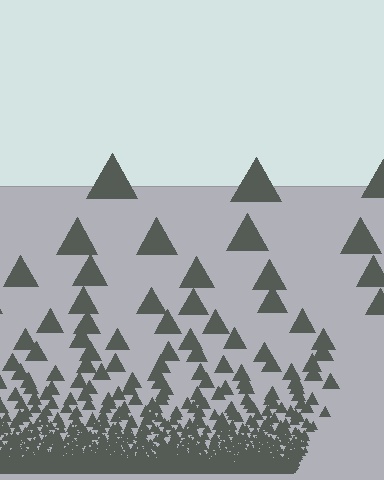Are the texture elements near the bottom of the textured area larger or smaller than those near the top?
Smaller. The gradient is inverted — elements near the bottom are smaller and denser.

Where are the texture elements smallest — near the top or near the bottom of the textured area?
Near the bottom.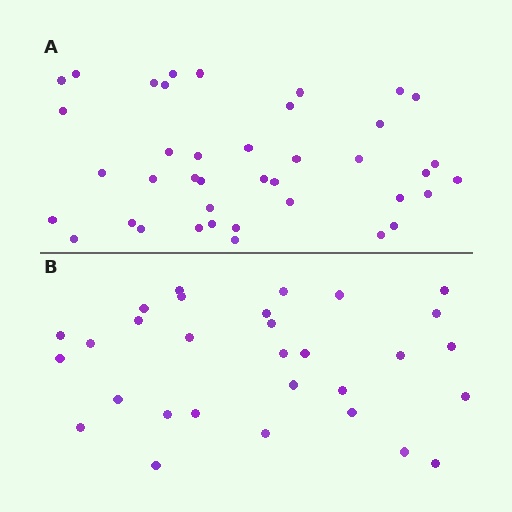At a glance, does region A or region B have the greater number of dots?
Region A (the top region) has more dots.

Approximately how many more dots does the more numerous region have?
Region A has roughly 10 or so more dots than region B.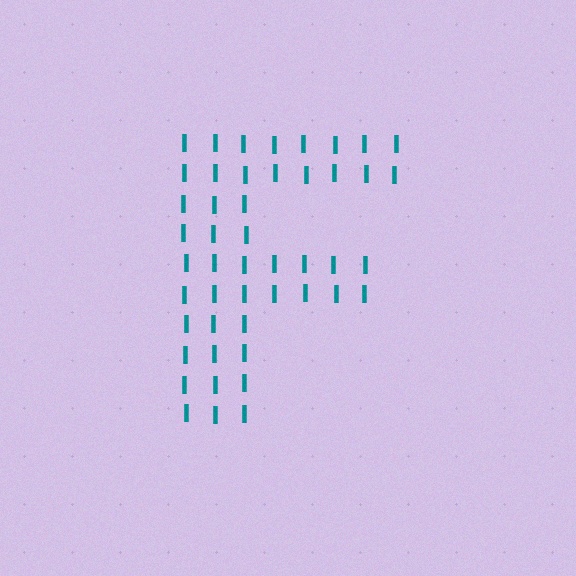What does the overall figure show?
The overall figure shows the letter F.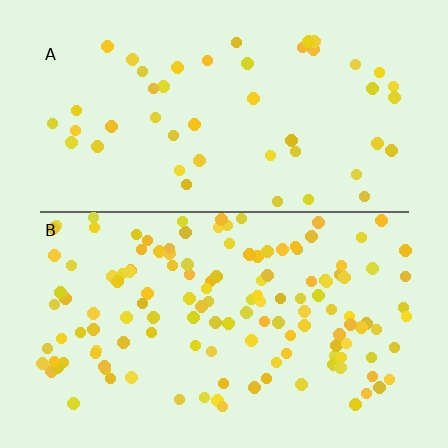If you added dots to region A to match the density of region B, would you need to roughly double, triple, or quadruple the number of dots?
Approximately triple.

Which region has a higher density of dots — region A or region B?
B (the bottom).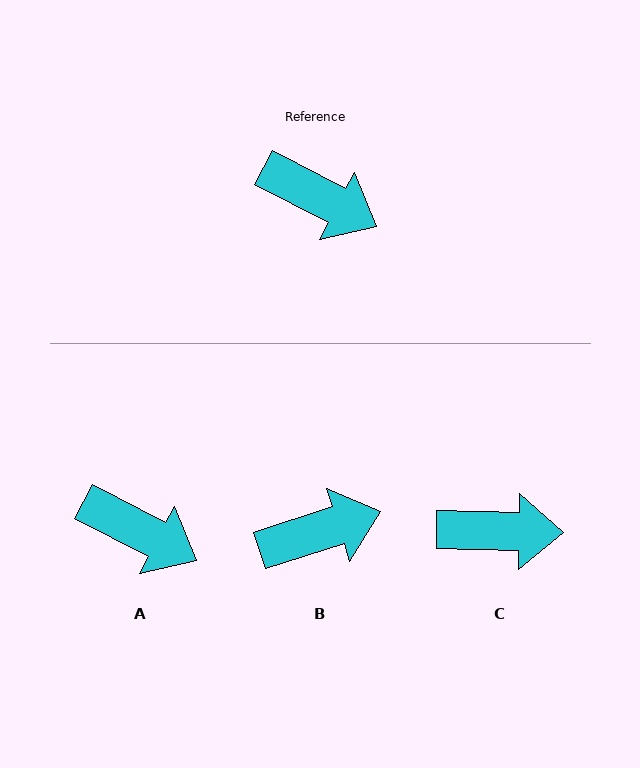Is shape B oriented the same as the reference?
No, it is off by about 45 degrees.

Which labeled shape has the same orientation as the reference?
A.